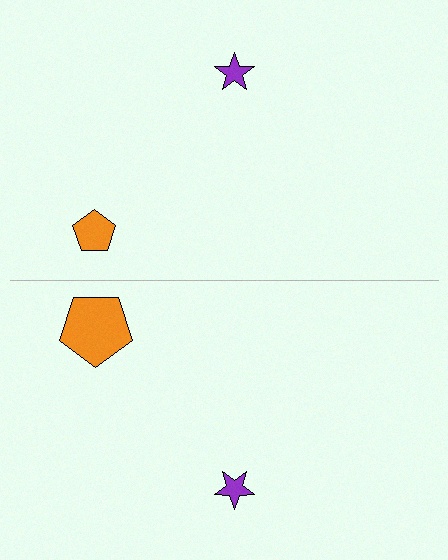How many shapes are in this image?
There are 4 shapes in this image.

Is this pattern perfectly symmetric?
No, the pattern is not perfectly symmetric. The orange pentagon on the bottom side has a different size than its mirror counterpart.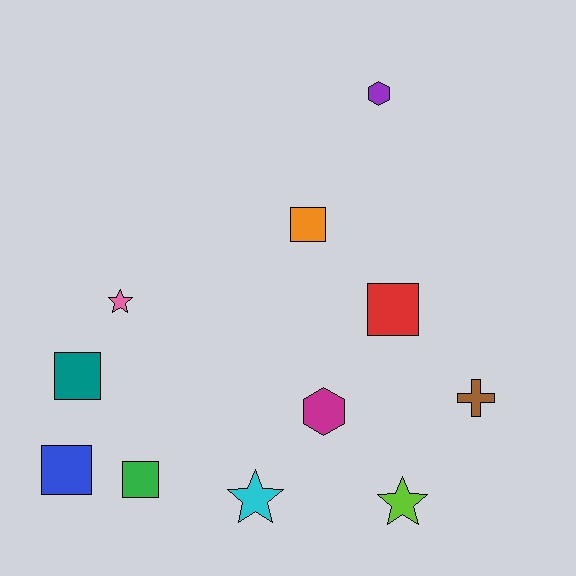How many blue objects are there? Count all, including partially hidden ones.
There is 1 blue object.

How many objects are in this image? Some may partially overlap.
There are 11 objects.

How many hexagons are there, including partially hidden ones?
There are 2 hexagons.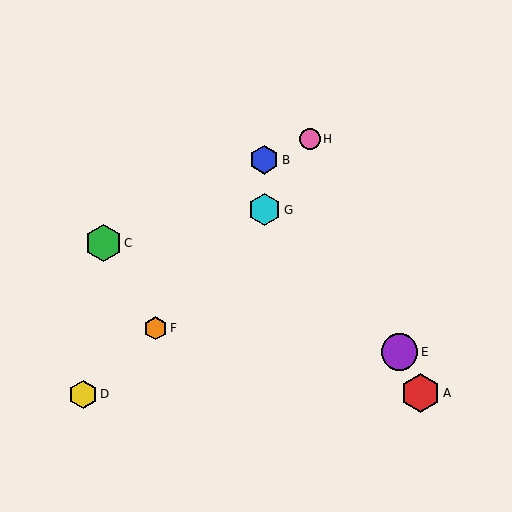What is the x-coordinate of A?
Object A is at x≈420.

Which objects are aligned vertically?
Objects B, G are aligned vertically.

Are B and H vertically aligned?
No, B is at x≈264 and H is at x≈310.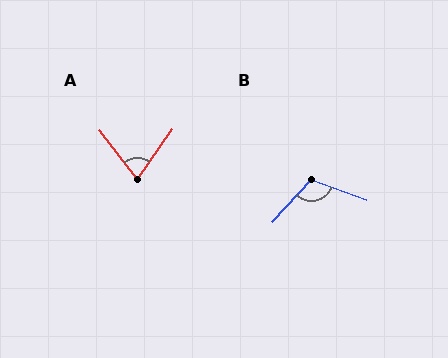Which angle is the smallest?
A, at approximately 73 degrees.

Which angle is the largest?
B, at approximately 111 degrees.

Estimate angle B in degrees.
Approximately 111 degrees.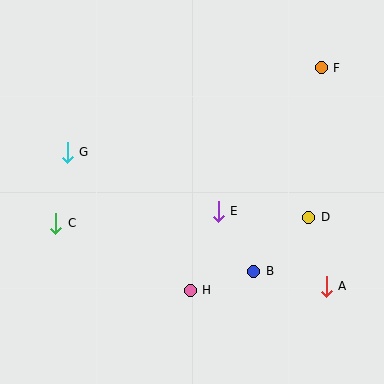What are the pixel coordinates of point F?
Point F is at (321, 68).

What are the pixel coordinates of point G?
Point G is at (67, 152).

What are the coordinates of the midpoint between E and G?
The midpoint between E and G is at (143, 182).